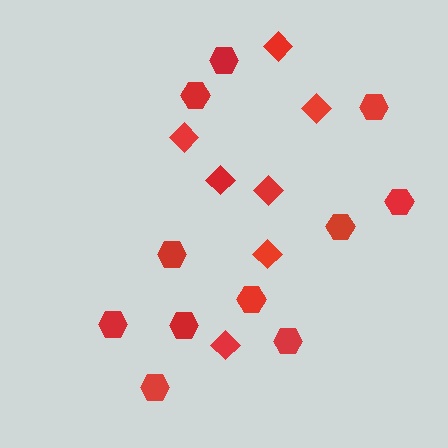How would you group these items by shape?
There are 2 groups: one group of diamonds (7) and one group of hexagons (11).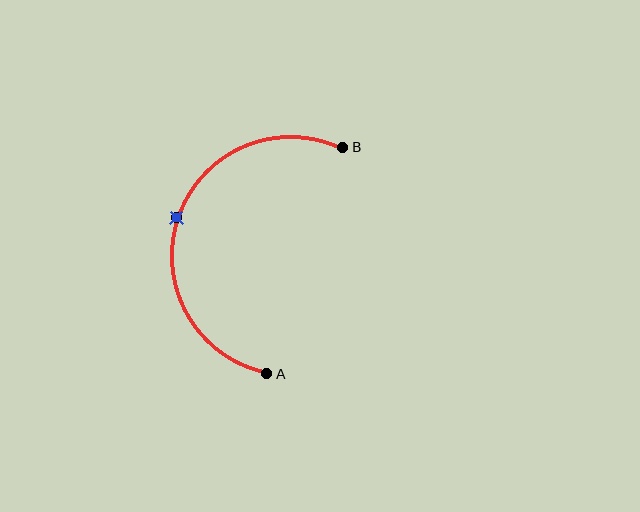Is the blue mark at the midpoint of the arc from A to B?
Yes. The blue mark lies on the arc at equal arc-length from both A and B — it is the arc midpoint.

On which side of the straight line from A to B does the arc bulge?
The arc bulges to the left of the straight line connecting A and B.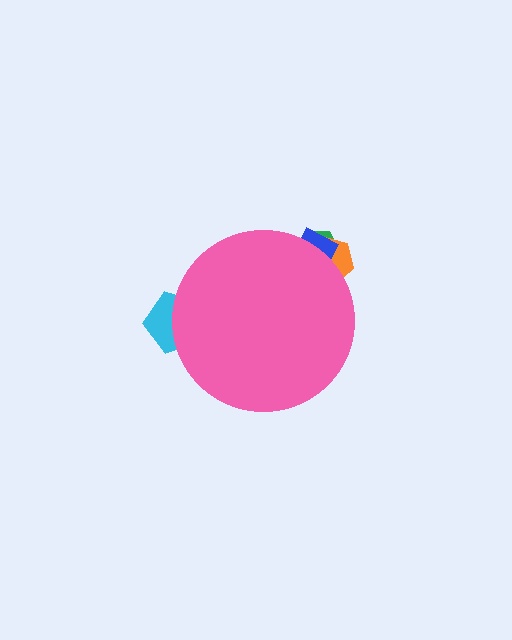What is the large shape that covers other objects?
A pink circle.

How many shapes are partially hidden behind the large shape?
4 shapes are partially hidden.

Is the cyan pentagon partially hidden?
Yes, the cyan pentagon is partially hidden behind the pink circle.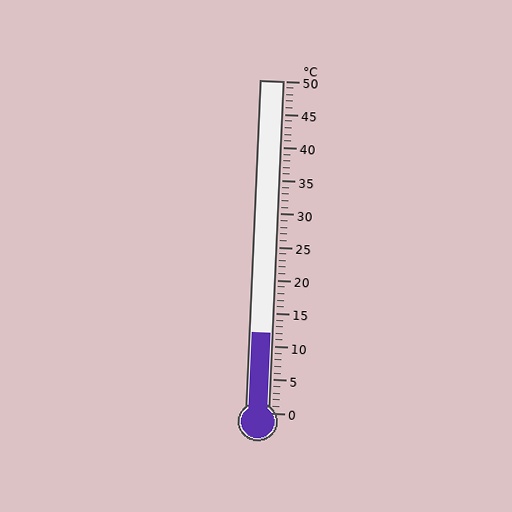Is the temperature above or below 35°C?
The temperature is below 35°C.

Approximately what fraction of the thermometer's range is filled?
The thermometer is filled to approximately 25% of its range.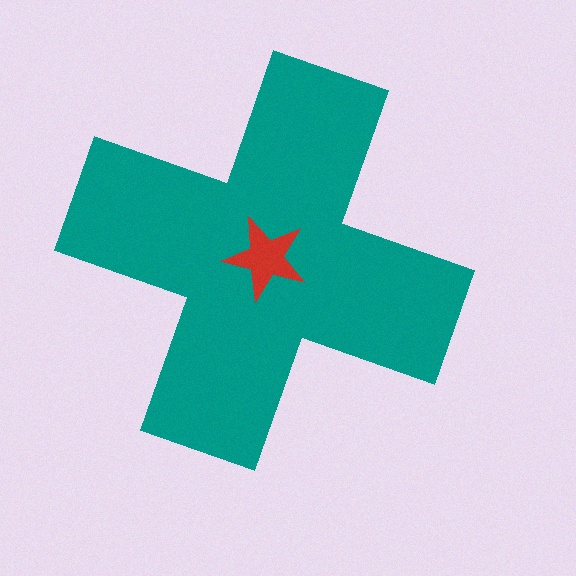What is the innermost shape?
The red star.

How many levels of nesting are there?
2.